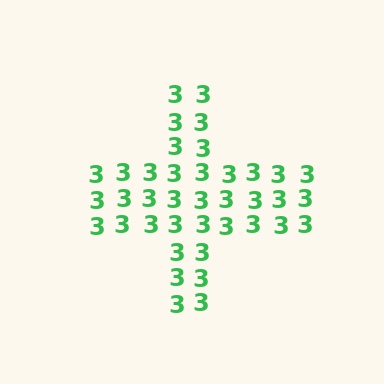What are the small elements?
The small elements are digit 3's.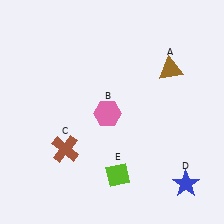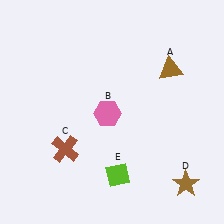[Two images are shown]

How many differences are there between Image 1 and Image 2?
There is 1 difference between the two images.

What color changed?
The star (D) changed from blue in Image 1 to brown in Image 2.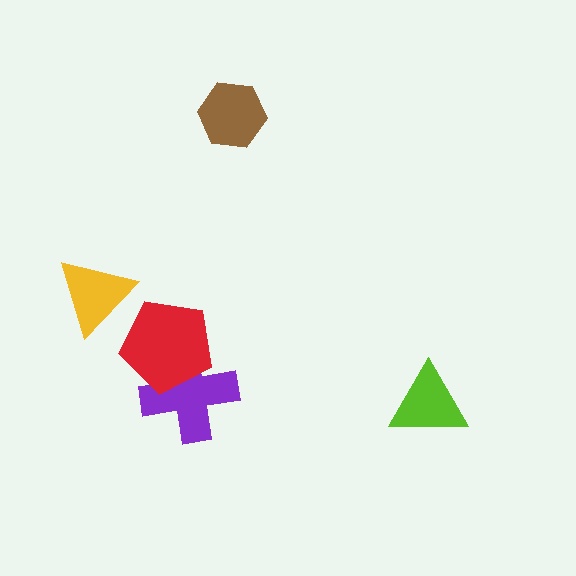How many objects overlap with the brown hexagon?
0 objects overlap with the brown hexagon.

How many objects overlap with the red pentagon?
1 object overlaps with the red pentagon.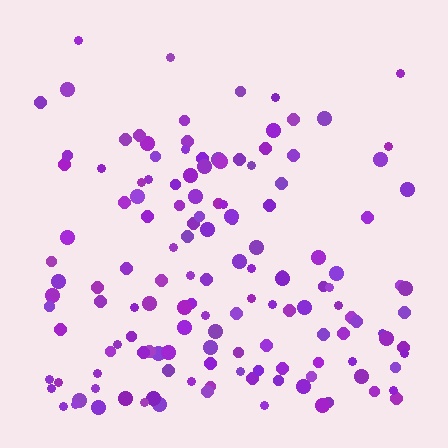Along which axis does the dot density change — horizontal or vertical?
Vertical.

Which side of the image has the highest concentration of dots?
The bottom.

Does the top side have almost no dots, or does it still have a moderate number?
Still a moderate number, just noticeably fewer than the bottom.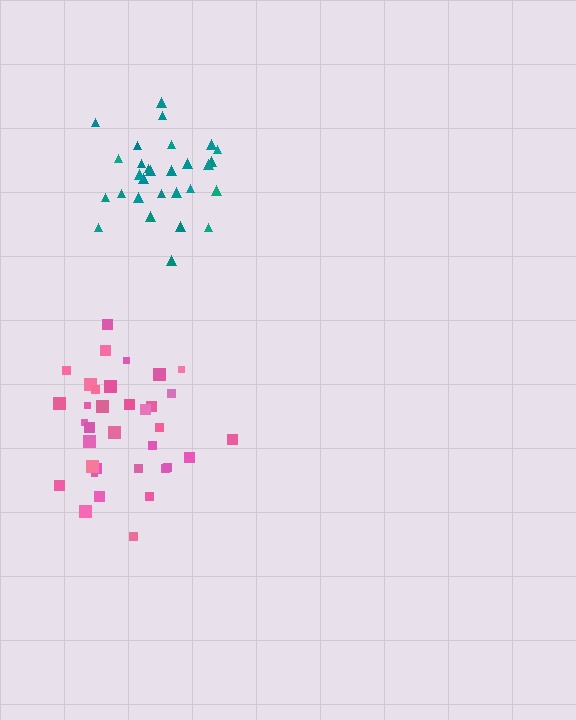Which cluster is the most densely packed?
Pink.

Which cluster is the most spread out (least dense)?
Teal.